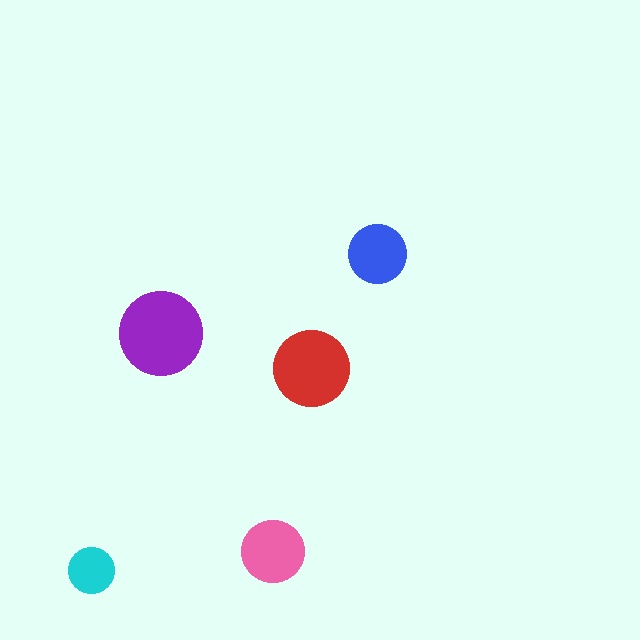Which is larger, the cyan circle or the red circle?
The red one.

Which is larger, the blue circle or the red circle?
The red one.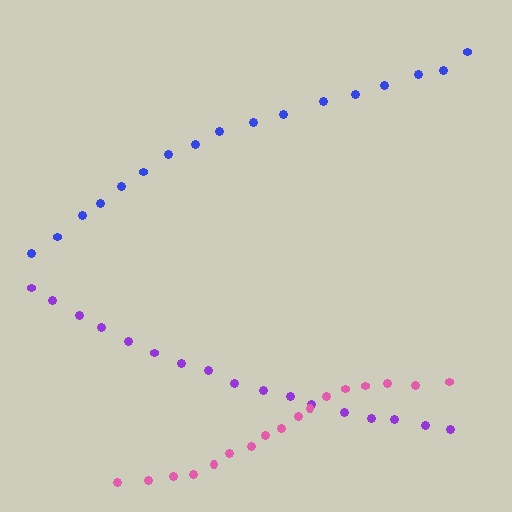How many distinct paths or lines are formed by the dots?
There are 3 distinct paths.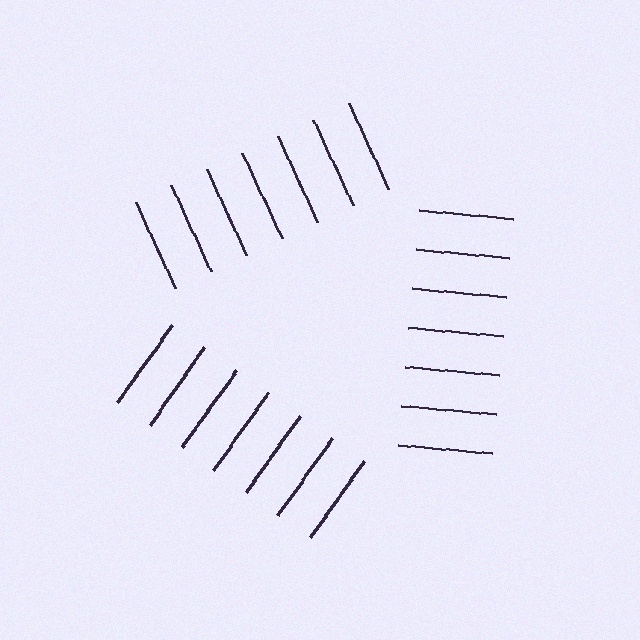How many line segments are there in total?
21 — 7 along each of the 3 edges.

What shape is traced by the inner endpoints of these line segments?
An illusory triangle — the line segments terminate on its edges but no continuous stroke is drawn.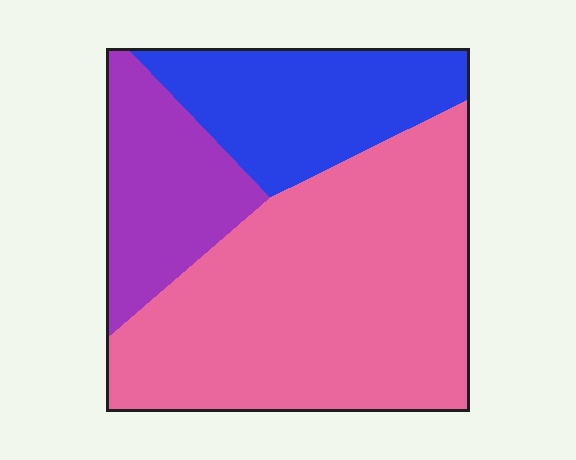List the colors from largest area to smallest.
From largest to smallest: pink, blue, purple.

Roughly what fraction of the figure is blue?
Blue takes up about one quarter (1/4) of the figure.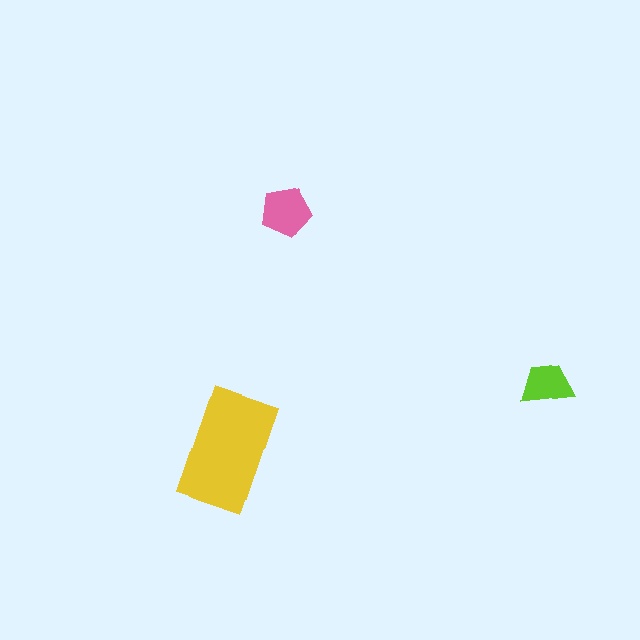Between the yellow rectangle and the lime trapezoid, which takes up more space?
The yellow rectangle.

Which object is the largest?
The yellow rectangle.